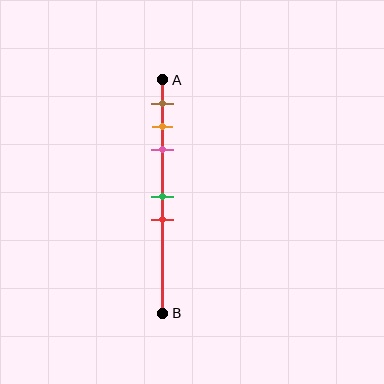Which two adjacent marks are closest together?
The orange and pink marks are the closest adjacent pair.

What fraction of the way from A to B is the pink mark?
The pink mark is approximately 30% (0.3) of the way from A to B.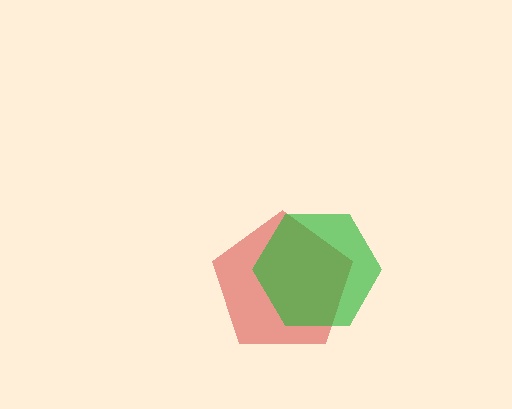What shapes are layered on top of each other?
The layered shapes are: a red pentagon, a green hexagon.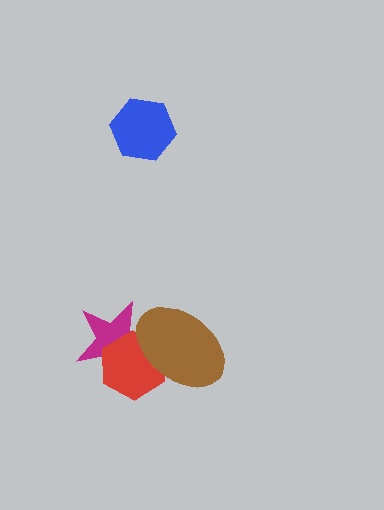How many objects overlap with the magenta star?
2 objects overlap with the magenta star.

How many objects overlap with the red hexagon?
2 objects overlap with the red hexagon.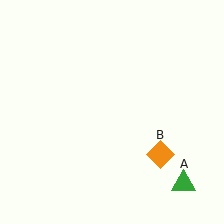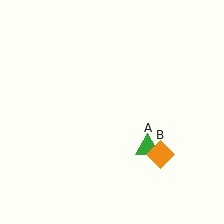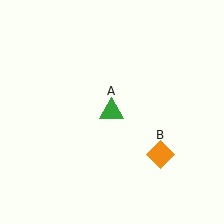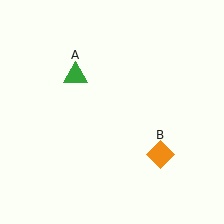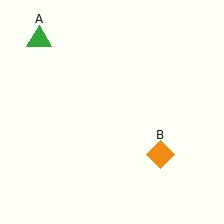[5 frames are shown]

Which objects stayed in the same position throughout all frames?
Orange diamond (object B) remained stationary.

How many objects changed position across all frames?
1 object changed position: green triangle (object A).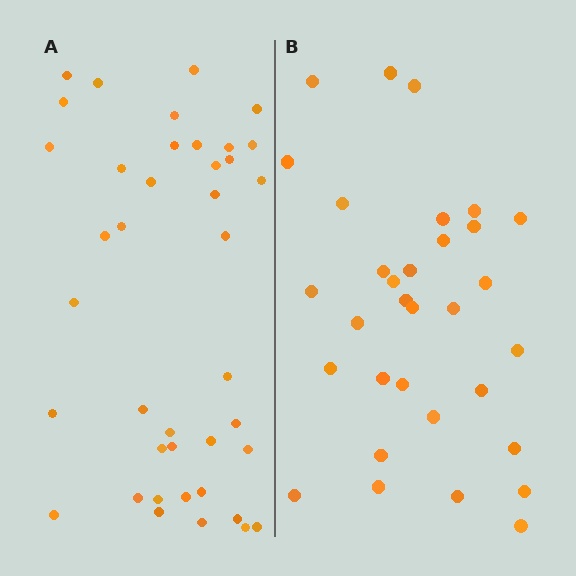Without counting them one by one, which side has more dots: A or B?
Region A (the left region) has more dots.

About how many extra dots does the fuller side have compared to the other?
Region A has roughly 8 or so more dots than region B.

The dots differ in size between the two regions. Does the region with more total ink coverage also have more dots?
No. Region B has more total ink coverage because its dots are larger, but region A actually contains more individual dots. Total area can be misleading — the number of items is what matters here.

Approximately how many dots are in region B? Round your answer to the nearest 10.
About 30 dots. (The exact count is 32, which rounds to 30.)